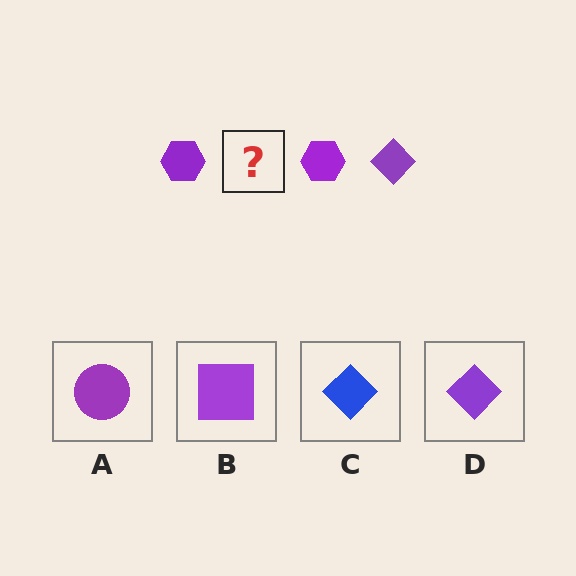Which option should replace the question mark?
Option D.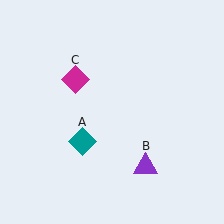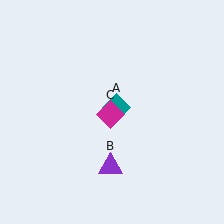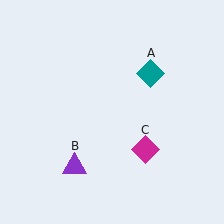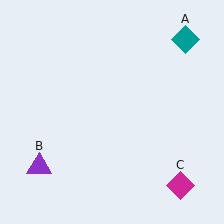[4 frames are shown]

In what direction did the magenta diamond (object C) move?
The magenta diamond (object C) moved down and to the right.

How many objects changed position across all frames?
3 objects changed position: teal diamond (object A), purple triangle (object B), magenta diamond (object C).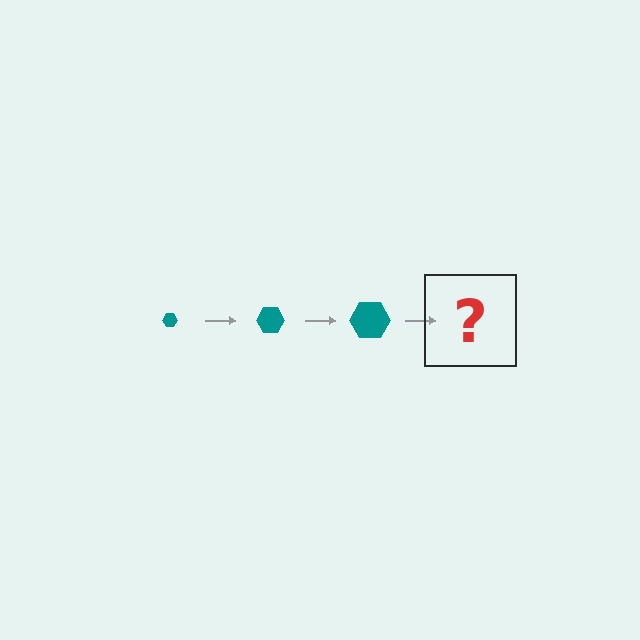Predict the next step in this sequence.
The next step is a teal hexagon, larger than the previous one.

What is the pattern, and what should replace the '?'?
The pattern is that the hexagon gets progressively larger each step. The '?' should be a teal hexagon, larger than the previous one.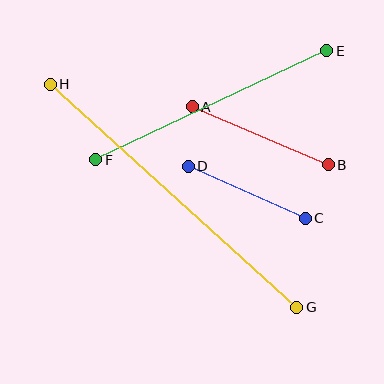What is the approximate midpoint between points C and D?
The midpoint is at approximately (247, 192) pixels.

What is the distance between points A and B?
The distance is approximately 148 pixels.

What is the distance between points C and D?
The distance is approximately 128 pixels.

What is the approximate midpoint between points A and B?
The midpoint is at approximately (260, 136) pixels.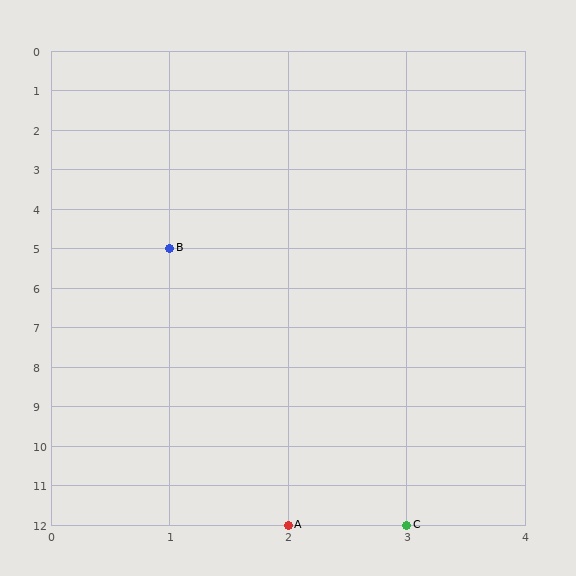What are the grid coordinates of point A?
Point A is at grid coordinates (2, 12).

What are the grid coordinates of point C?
Point C is at grid coordinates (3, 12).